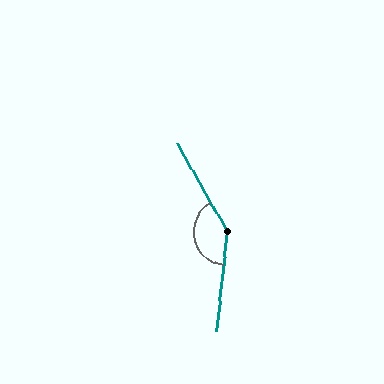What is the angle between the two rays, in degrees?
Approximately 145 degrees.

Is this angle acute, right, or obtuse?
It is obtuse.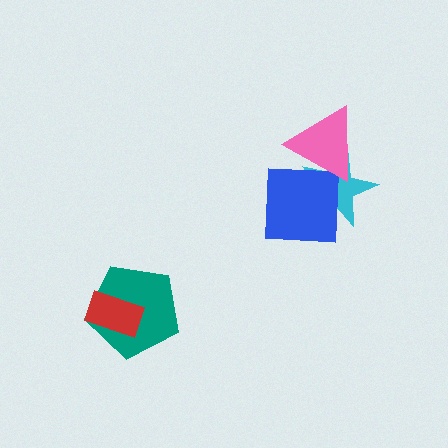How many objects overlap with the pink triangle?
2 objects overlap with the pink triangle.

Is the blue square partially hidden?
Yes, it is partially covered by another shape.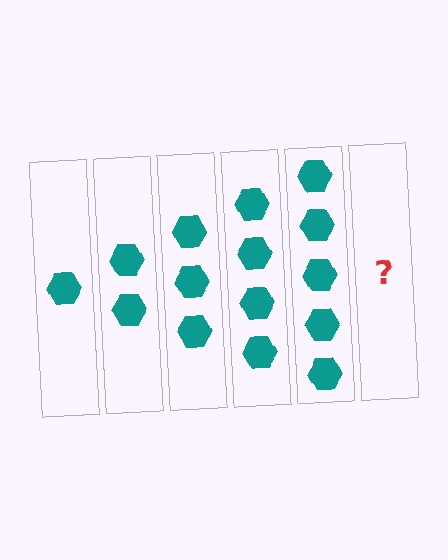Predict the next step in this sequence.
The next step is 6 hexagons.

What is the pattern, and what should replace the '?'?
The pattern is that each step adds one more hexagon. The '?' should be 6 hexagons.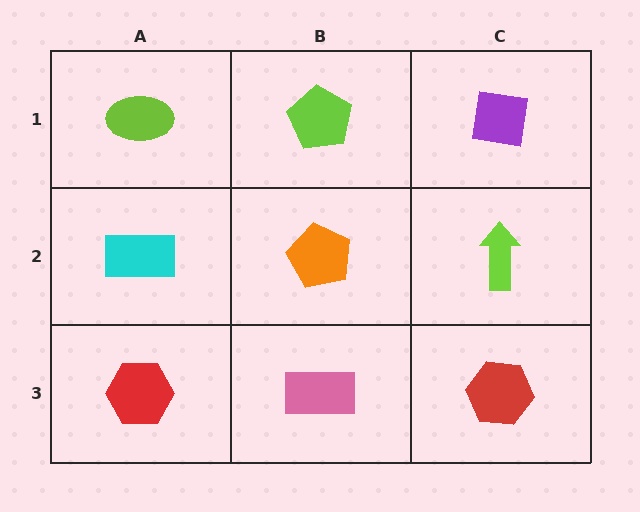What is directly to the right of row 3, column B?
A red hexagon.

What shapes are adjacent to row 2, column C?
A purple square (row 1, column C), a red hexagon (row 3, column C), an orange pentagon (row 2, column B).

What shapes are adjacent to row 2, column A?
A lime ellipse (row 1, column A), a red hexagon (row 3, column A), an orange pentagon (row 2, column B).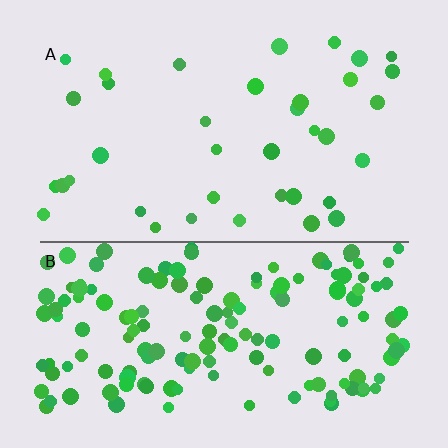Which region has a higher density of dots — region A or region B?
B (the bottom).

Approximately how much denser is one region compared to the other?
Approximately 4.1× — region B over region A.